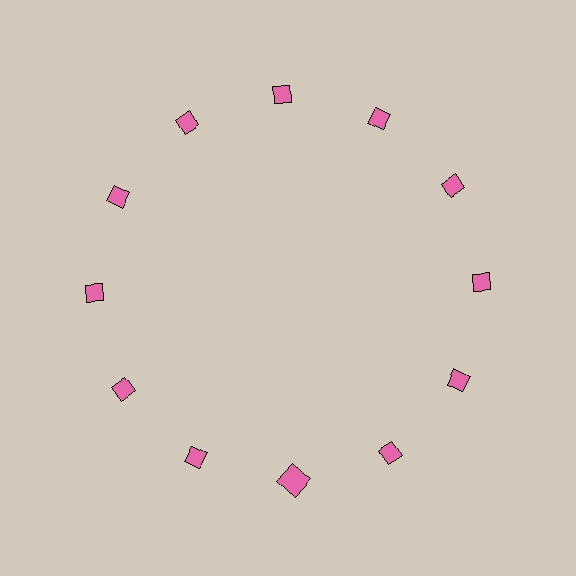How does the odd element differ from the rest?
It has a different shape: square instead of diamond.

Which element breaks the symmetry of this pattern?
The pink square at roughly the 6 o'clock position breaks the symmetry. All other shapes are pink diamonds.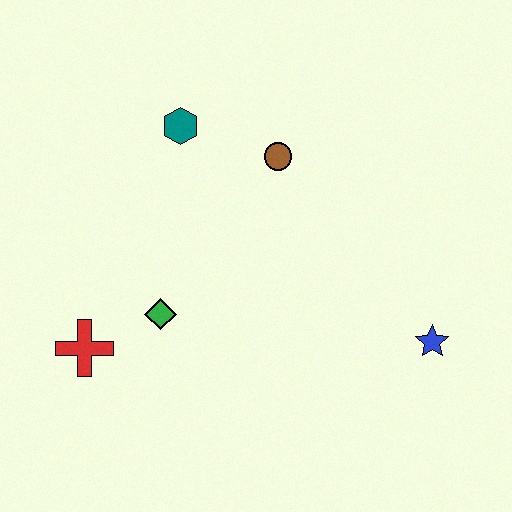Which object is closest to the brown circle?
The teal hexagon is closest to the brown circle.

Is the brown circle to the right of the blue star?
No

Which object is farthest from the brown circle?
The red cross is farthest from the brown circle.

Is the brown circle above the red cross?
Yes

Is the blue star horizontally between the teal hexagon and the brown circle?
No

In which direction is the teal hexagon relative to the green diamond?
The teal hexagon is above the green diamond.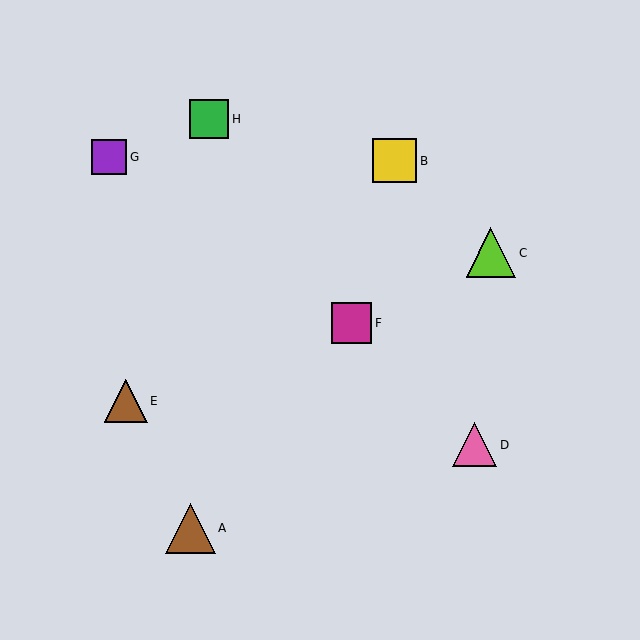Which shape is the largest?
The brown triangle (labeled A) is the largest.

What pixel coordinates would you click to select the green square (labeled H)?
Click at (209, 119) to select the green square H.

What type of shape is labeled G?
Shape G is a purple square.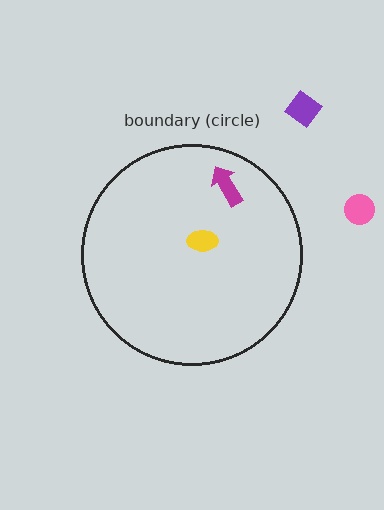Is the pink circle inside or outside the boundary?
Outside.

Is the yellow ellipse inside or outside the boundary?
Inside.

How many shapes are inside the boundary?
2 inside, 2 outside.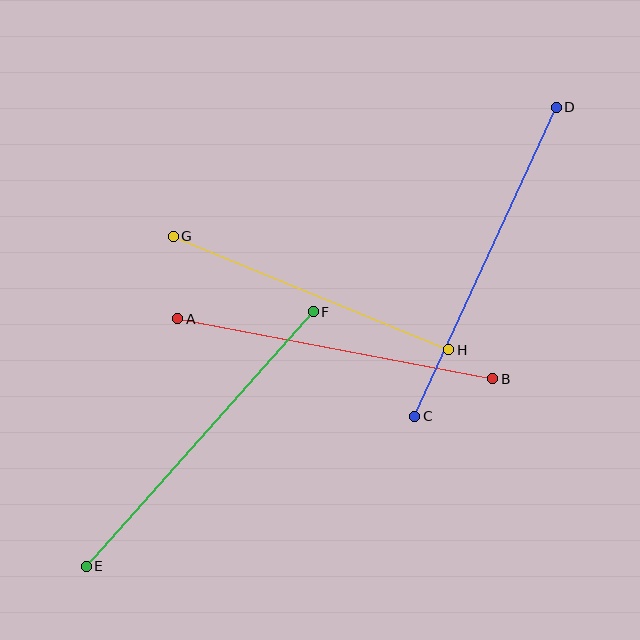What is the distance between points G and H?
The distance is approximately 298 pixels.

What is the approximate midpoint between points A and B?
The midpoint is at approximately (335, 349) pixels.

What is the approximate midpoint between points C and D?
The midpoint is at approximately (486, 262) pixels.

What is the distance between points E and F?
The distance is approximately 341 pixels.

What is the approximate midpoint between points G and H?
The midpoint is at approximately (311, 293) pixels.